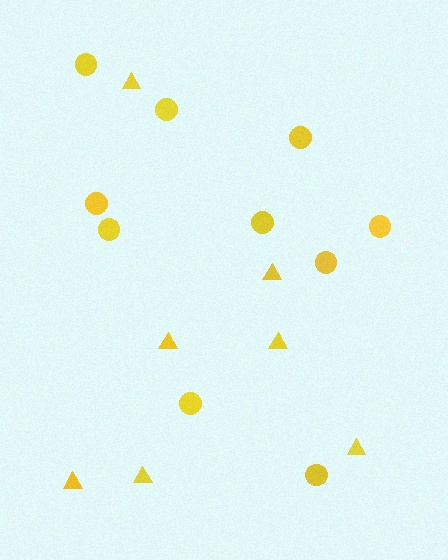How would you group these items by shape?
There are 2 groups: one group of circles (10) and one group of triangles (7).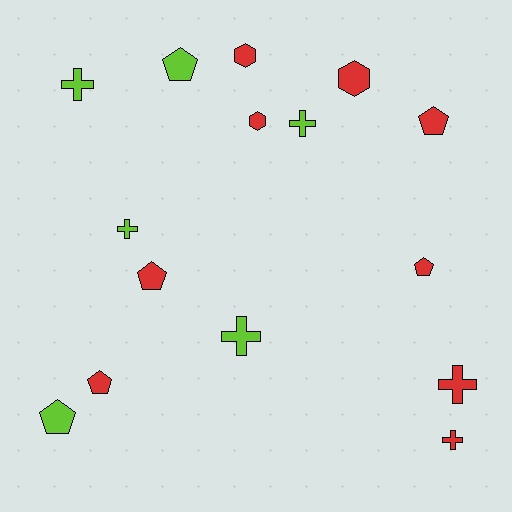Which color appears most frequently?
Red, with 9 objects.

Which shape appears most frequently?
Cross, with 6 objects.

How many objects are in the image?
There are 15 objects.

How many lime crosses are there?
There are 4 lime crosses.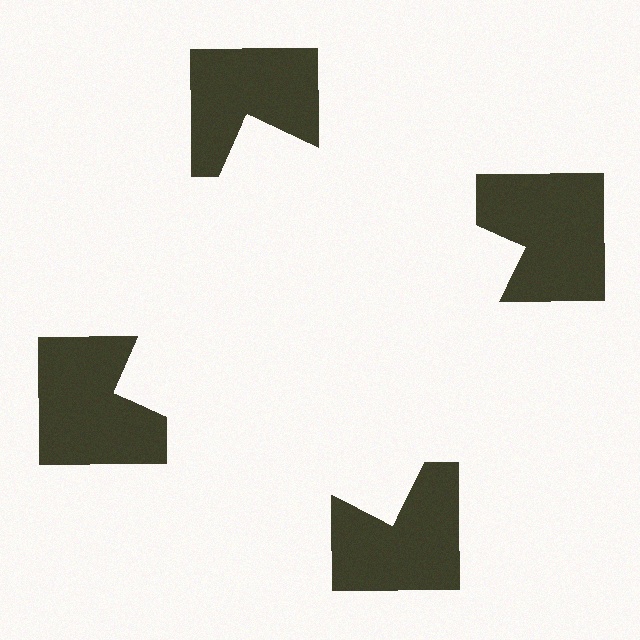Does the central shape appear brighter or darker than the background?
It typically appears slightly brighter than the background, even though no actual brightness change is drawn.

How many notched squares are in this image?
There are 4 — one at each vertex of the illusory square.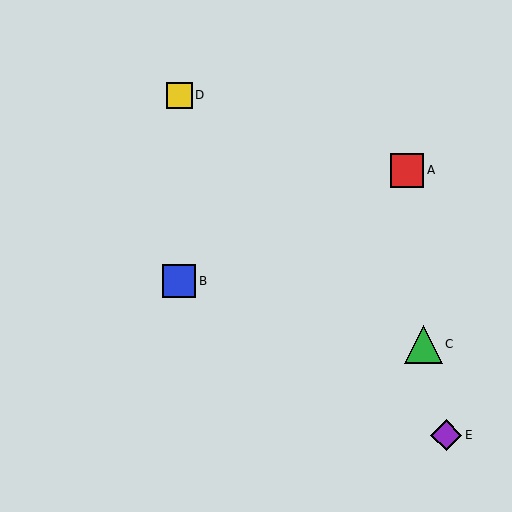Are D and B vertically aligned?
Yes, both are at x≈179.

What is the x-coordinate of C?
Object C is at x≈423.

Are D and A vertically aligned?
No, D is at x≈179 and A is at x≈407.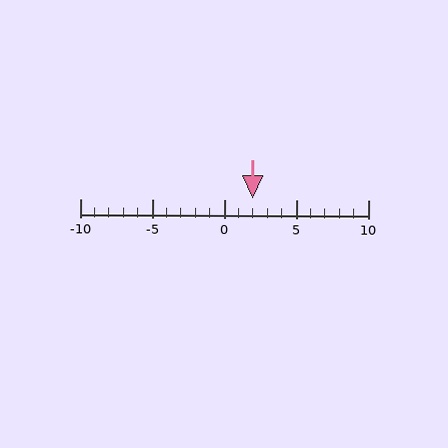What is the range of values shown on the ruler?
The ruler shows values from -10 to 10.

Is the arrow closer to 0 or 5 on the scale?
The arrow is closer to 0.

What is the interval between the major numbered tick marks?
The major tick marks are spaced 5 units apart.